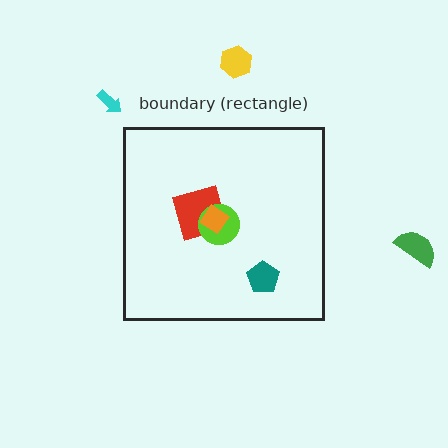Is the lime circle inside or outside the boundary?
Inside.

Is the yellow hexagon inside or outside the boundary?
Outside.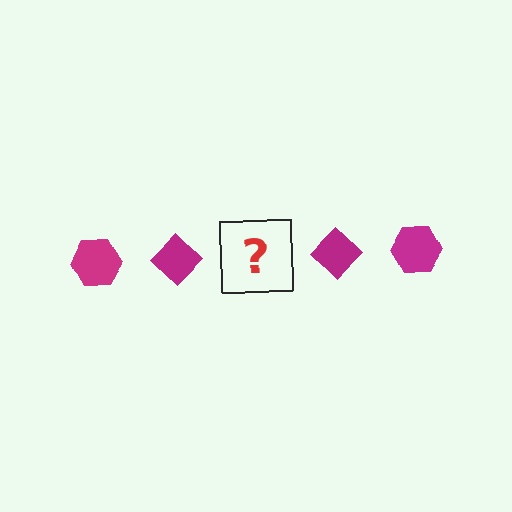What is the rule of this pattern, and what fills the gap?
The rule is that the pattern cycles through hexagon, diamond shapes in magenta. The gap should be filled with a magenta hexagon.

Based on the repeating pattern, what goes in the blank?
The blank should be a magenta hexagon.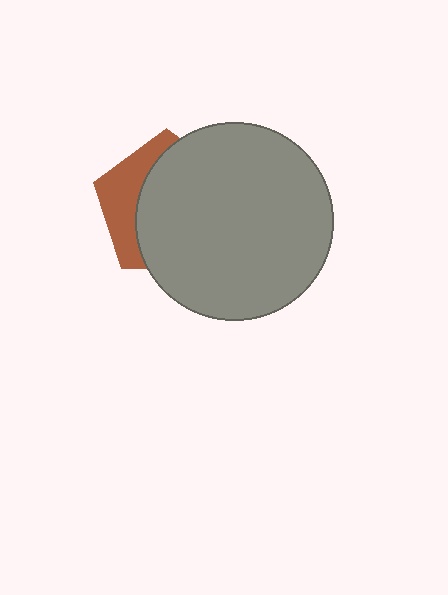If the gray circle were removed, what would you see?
You would see the complete brown pentagon.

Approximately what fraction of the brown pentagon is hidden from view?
Roughly 69% of the brown pentagon is hidden behind the gray circle.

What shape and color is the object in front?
The object in front is a gray circle.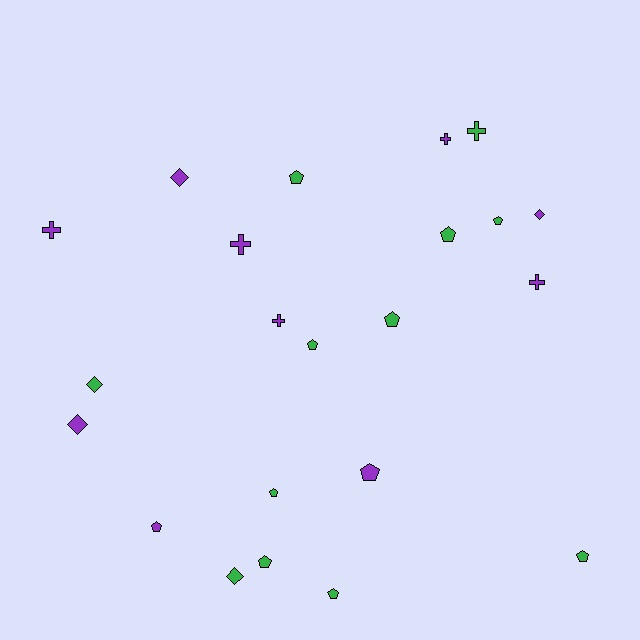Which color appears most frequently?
Green, with 12 objects.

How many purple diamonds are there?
There are 3 purple diamonds.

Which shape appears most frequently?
Pentagon, with 11 objects.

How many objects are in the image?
There are 22 objects.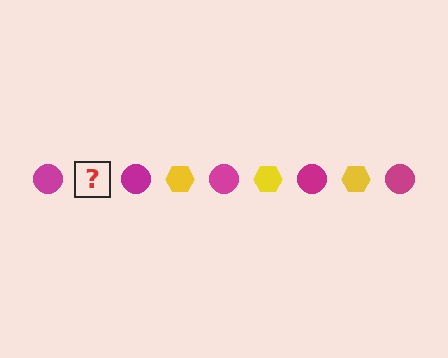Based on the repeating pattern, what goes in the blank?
The blank should be a yellow hexagon.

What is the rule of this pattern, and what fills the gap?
The rule is that the pattern alternates between magenta circle and yellow hexagon. The gap should be filled with a yellow hexagon.